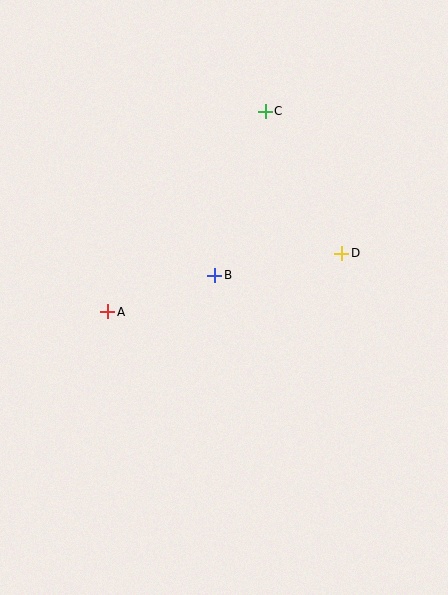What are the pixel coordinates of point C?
Point C is at (265, 111).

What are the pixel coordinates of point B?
Point B is at (215, 275).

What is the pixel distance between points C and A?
The distance between C and A is 255 pixels.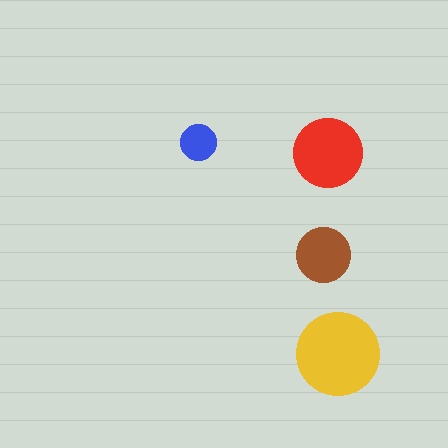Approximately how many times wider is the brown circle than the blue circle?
About 1.5 times wider.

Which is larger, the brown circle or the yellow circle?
The yellow one.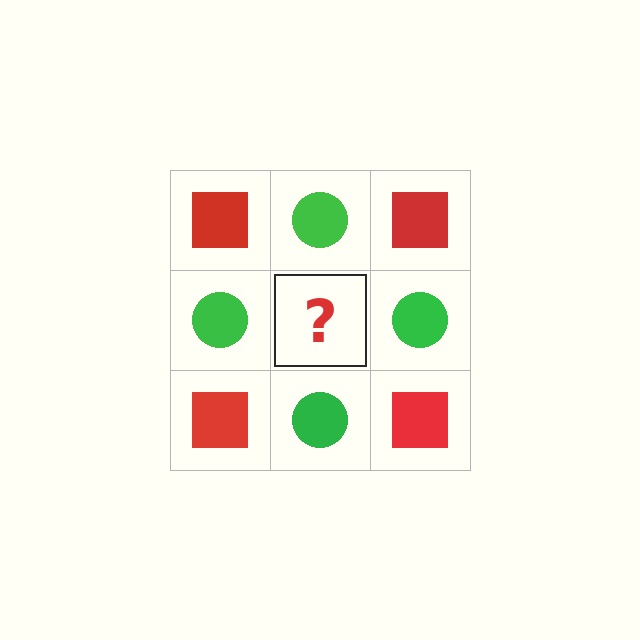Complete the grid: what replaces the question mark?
The question mark should be replaced with a red square.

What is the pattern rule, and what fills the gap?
The rule is that it alternates red square and green circle in a checkerboard pattern. The gap should be filled with a red square.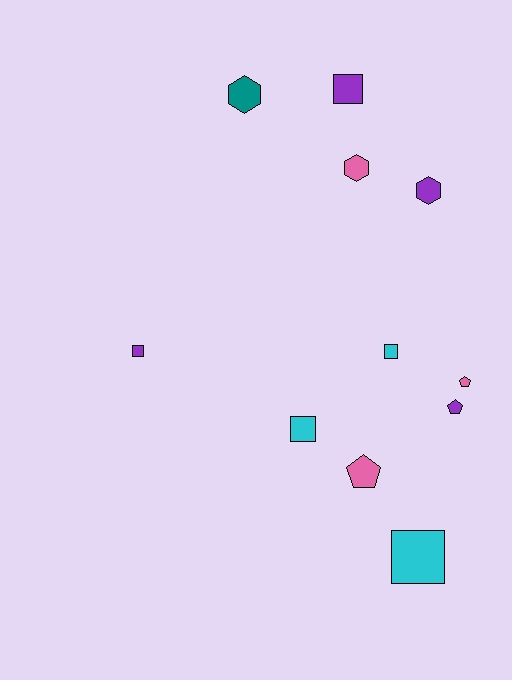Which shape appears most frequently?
Square, with 5 objects.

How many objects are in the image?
There are 11 objects.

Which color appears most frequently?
Purple, with 4 objects.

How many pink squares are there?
There are no pink squares.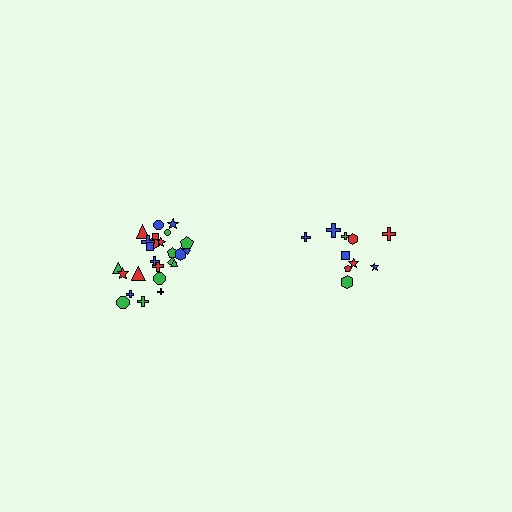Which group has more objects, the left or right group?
The left group.